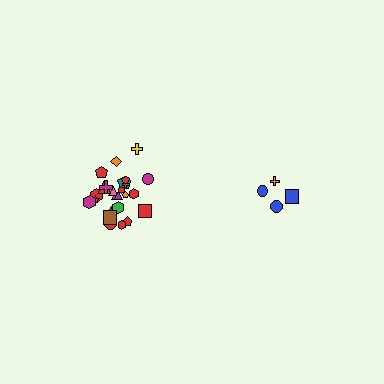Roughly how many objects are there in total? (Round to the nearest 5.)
Roughly 30 objects in total.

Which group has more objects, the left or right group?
The left group.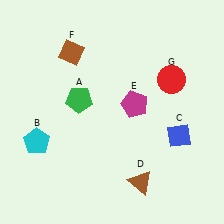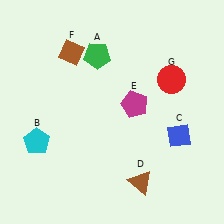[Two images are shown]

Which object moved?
The green pentagon (A) moved up.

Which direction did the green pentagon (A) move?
The green pentagon (A) moved up.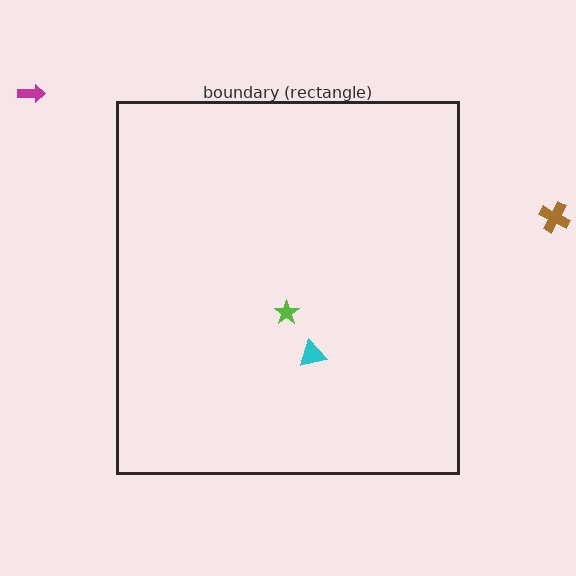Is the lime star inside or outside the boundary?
Inside.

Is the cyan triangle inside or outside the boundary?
Inside.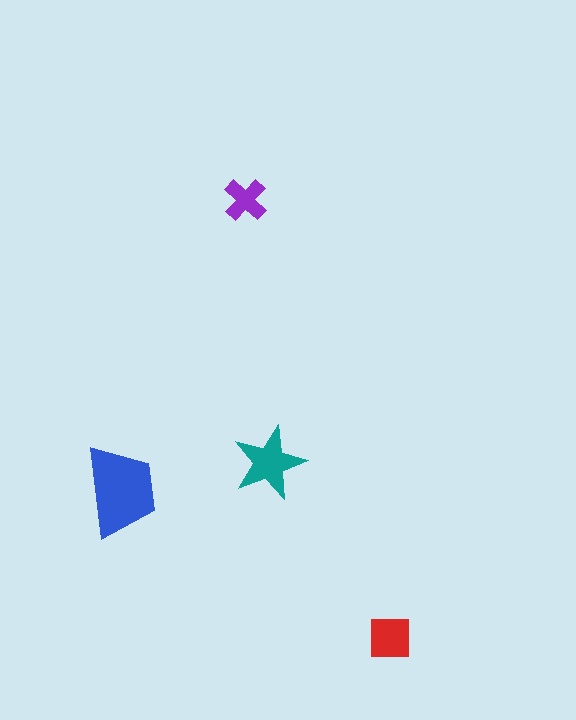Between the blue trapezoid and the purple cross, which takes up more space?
The blue trapezoid.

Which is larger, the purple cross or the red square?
The red square.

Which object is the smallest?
The purple cross.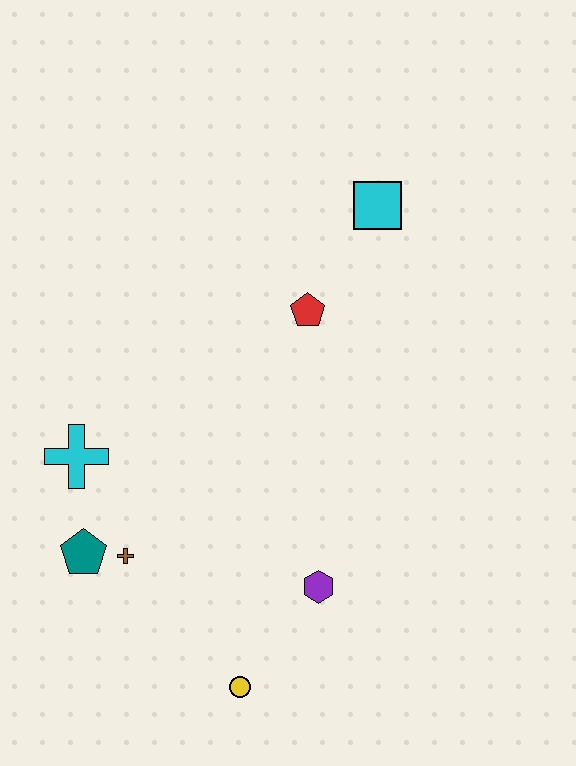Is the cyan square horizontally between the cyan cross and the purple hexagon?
No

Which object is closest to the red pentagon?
The cyan square is closest to the red pentagon.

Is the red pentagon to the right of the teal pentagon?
Yes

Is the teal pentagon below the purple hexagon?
No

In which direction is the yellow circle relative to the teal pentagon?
The yellow circle is to the right of the teal pentagon.